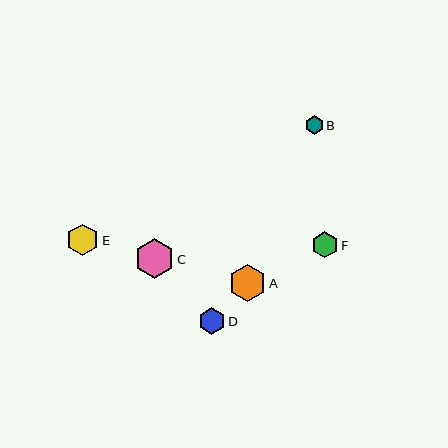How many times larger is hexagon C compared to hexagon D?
Hexagon C is approximately 1.5 times the size of hexagon D.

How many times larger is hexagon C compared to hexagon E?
Hexagon C is approximately 1.3 times the size of hexagon E.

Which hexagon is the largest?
Hexagon C is the largest with a size of approximately 40 pixels.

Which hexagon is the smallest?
Hexagon B is the smallest with a size of approximately 19 pixels.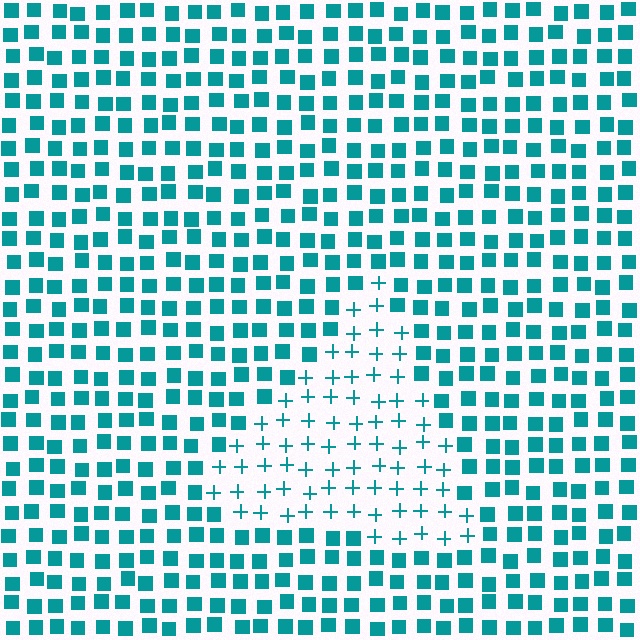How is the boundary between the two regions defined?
The boundary is defined by a change in element shape: plus signs inside vs. squares outside. All elements share the same color and spacing.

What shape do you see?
I see a triangle.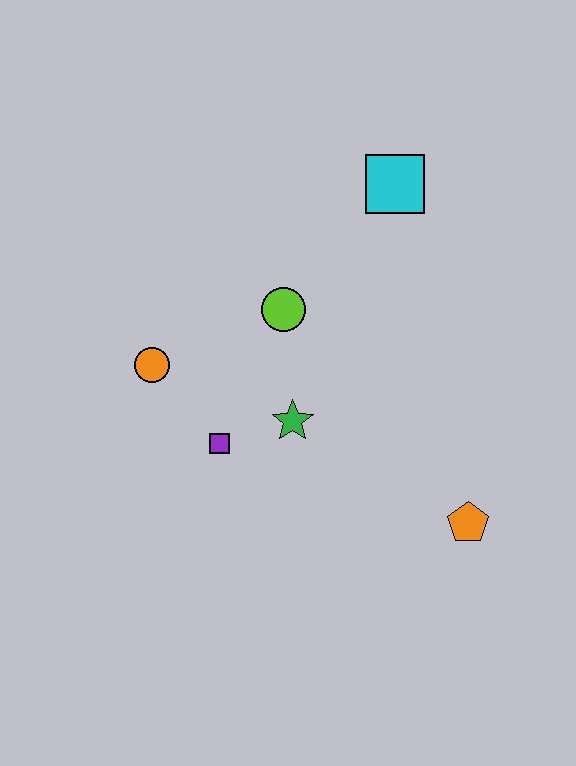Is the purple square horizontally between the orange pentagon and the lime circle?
No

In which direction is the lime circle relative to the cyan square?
The lime circle is below the cyan square.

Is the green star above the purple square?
Yes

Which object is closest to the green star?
The purple square is closest to the green star.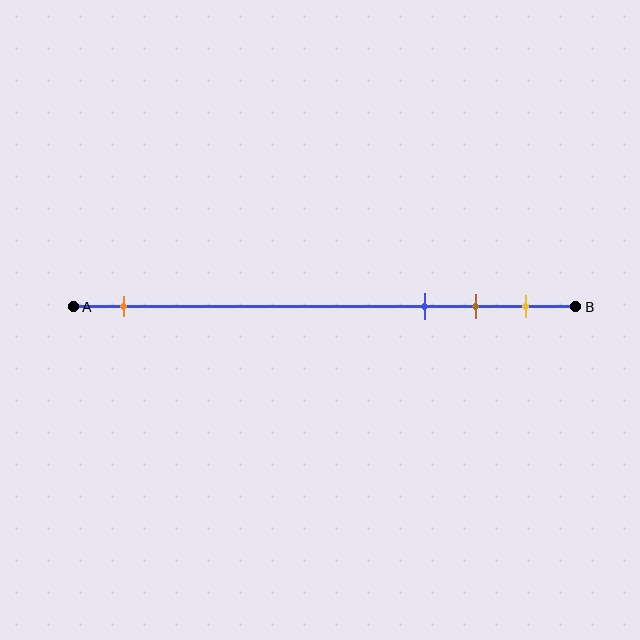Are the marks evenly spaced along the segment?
No, the marks are not evenly spaced.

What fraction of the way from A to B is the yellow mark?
The yellow mark is approximately 90% (0.9) of the way from A to B.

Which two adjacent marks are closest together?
The brown and yellow marks are the closest adjacent pair.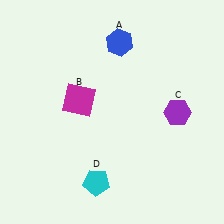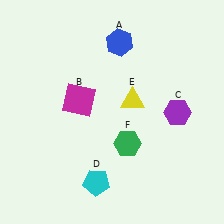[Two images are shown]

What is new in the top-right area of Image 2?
A yellow triangle (E) was added in the top-right area of Image 2.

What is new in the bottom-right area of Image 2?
A green hexagon (F) was added in the bottom-right area of Image 2.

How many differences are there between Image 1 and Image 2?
There are 2 differences between the two images.